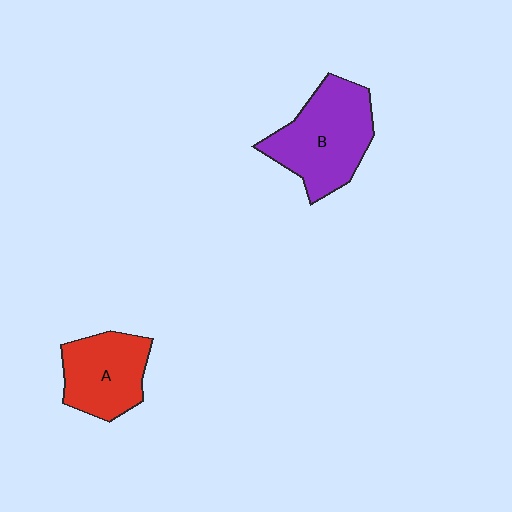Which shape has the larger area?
Shape B (purple).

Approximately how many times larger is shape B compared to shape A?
Approximately 1.3 times.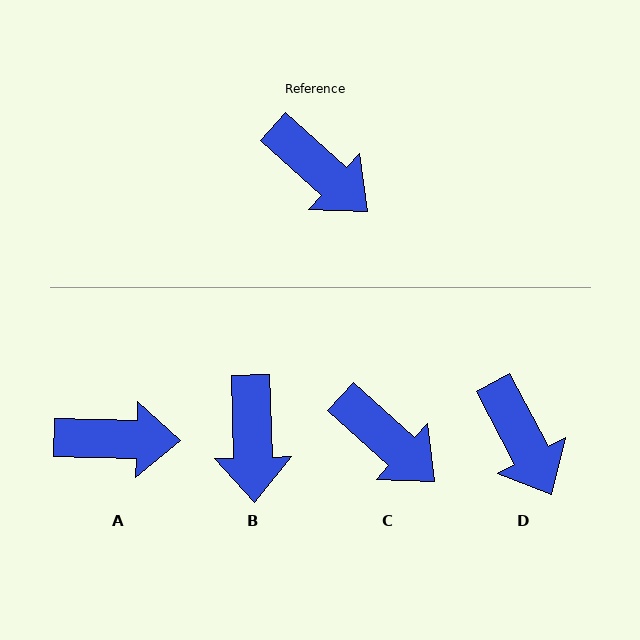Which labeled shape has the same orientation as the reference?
C.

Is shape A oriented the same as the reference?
No, it is off by about 41 degrees.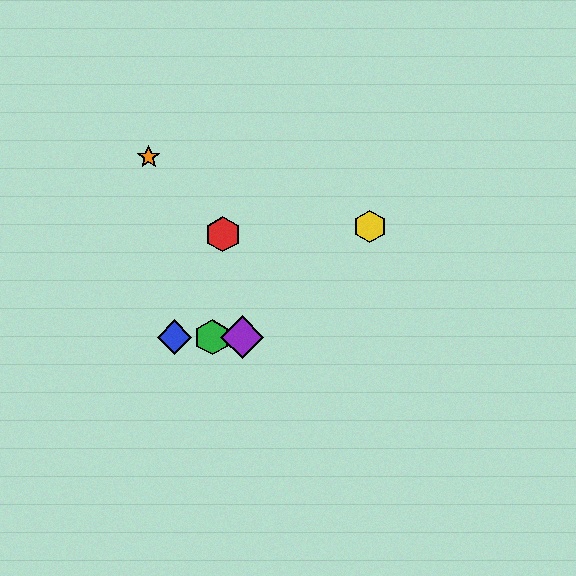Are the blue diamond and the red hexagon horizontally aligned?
No, the blue diamond is at y≈337 and the red hexagon is at y≈234.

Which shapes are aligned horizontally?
The blue diamond, the green hexagon, the purple diamond are aligned horizontally.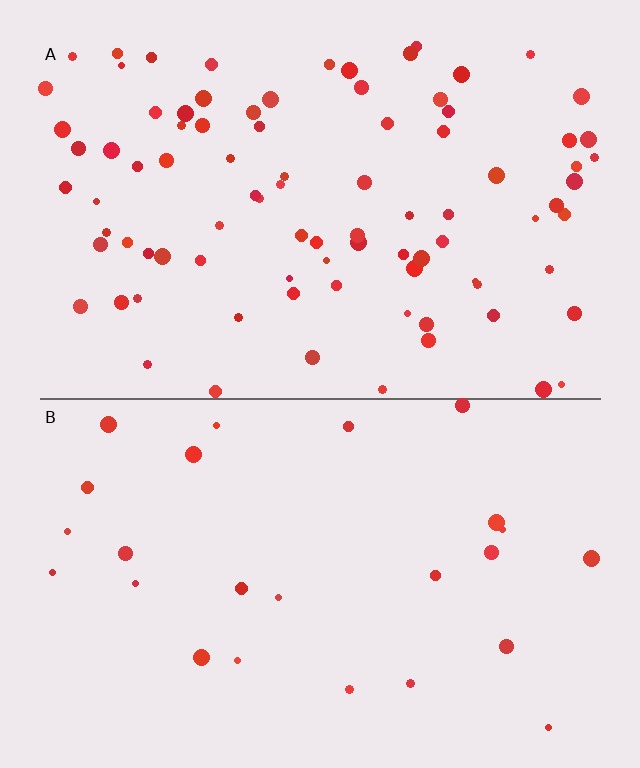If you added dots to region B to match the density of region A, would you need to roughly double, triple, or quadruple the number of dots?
Approximately triple.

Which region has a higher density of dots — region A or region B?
A (the top).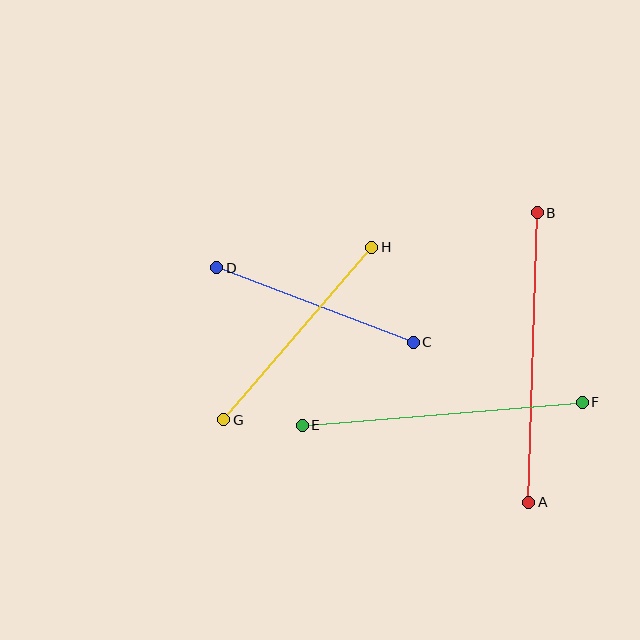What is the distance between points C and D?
The distance is approximately 210 pixels.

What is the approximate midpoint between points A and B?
The midpoint is at approximately (533, 357) pixels.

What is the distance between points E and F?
The distance is approximately 281 pixels.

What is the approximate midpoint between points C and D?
The midpoint is at approximately (315, 305) pixels.